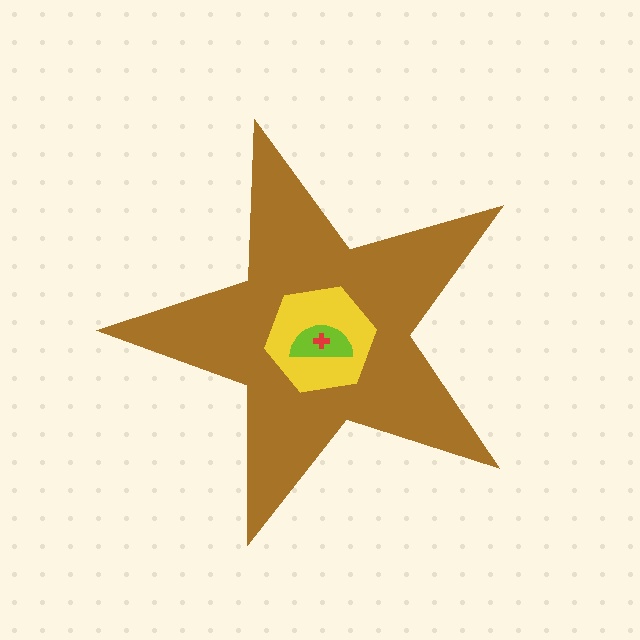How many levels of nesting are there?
4.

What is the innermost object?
The red cross.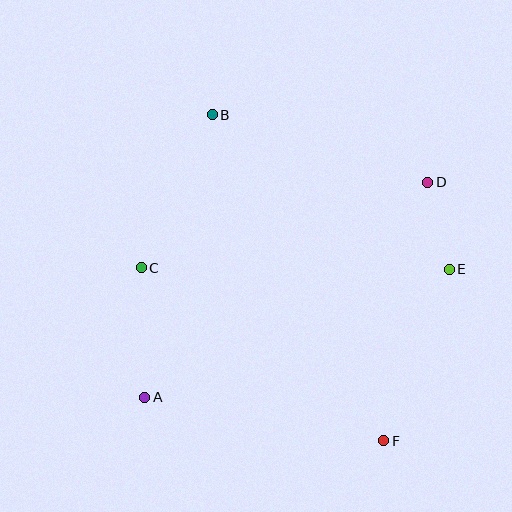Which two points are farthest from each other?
Points B and F are farthest from each other.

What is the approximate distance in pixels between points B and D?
The distance between B and D is approximately 226 pixels.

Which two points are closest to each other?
Points D and E are closest to each other.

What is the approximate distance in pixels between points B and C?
The distance between B and C is approximately 168 pixels.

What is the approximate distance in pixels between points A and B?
The distance between A and B is approximately 290 pixels.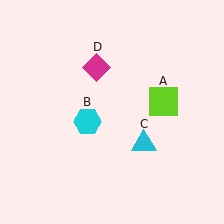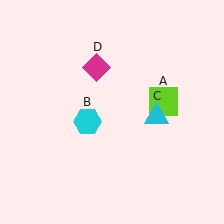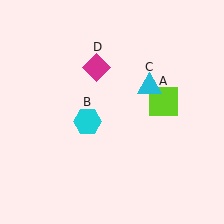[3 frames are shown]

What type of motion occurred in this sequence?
The cyan triangle (object C) rotated counterclockwise around the center of the scene.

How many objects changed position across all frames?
1 object changed position: cyan triangle (object C).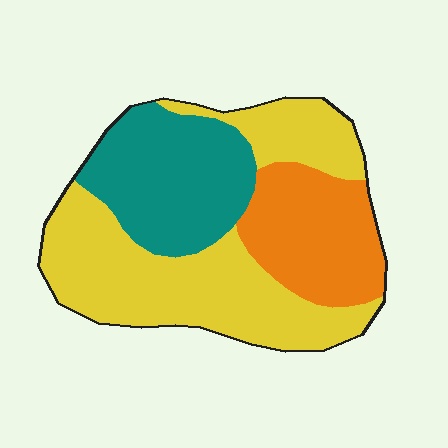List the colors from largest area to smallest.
From largest to smallest: yellow, teal, orange.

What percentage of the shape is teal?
Teal covers 28% of the shape.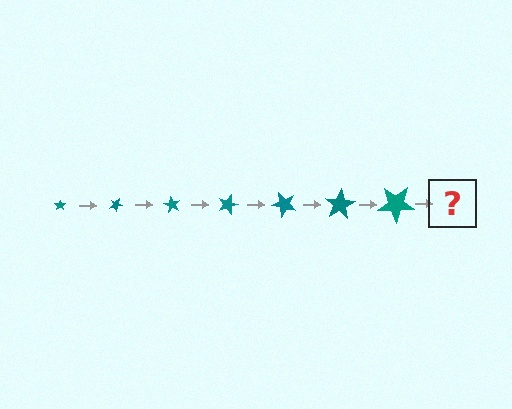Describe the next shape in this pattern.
It should be a star, larger than the previous one and rotated 210 degrees from the start.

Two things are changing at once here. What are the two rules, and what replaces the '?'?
The two rules are that the star grows larger each step and it rotates 30 degrees each step. The '?' should be a star, larger than the previous one and rotated 210 degrees from the start.